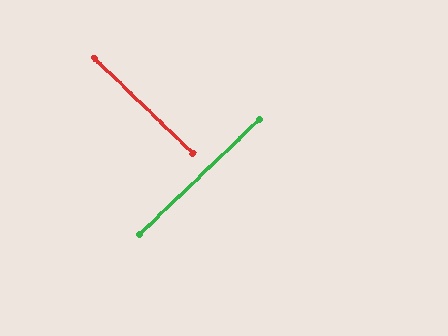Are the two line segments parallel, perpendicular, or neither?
Perpendicular — they meet at approximately 88°.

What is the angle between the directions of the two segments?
Approximately 88 degrees.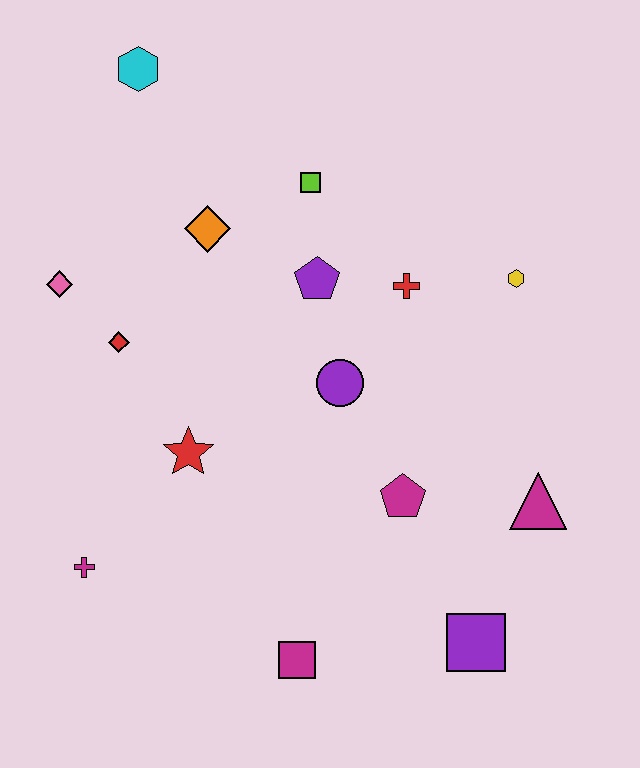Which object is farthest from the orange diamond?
The purple square is farthest from the orange diamond.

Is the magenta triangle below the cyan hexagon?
Yes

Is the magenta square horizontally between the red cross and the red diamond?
Yes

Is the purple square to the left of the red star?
No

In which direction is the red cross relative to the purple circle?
The red cross is above the purple circle.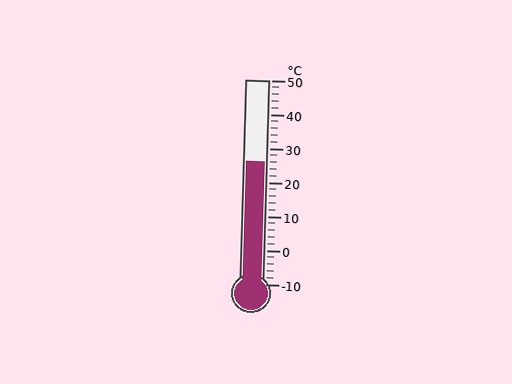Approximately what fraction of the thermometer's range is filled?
The thermometer is filled to approximately 60% of its range.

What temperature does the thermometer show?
The thermometer shows approximately 26°C.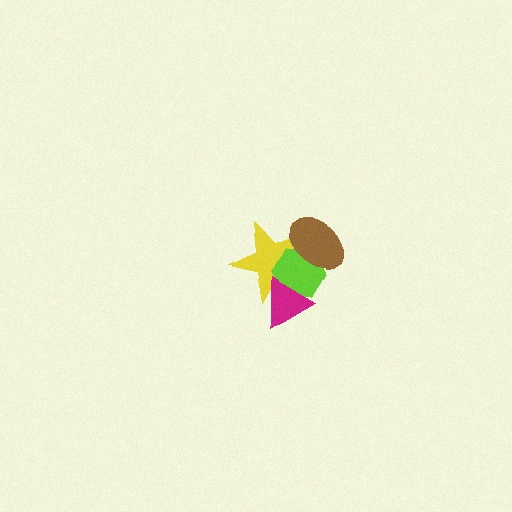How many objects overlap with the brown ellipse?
2 objects overlap with the brown ellipse.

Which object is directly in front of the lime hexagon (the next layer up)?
The magenta triangle is directly in front of the lime hexagon.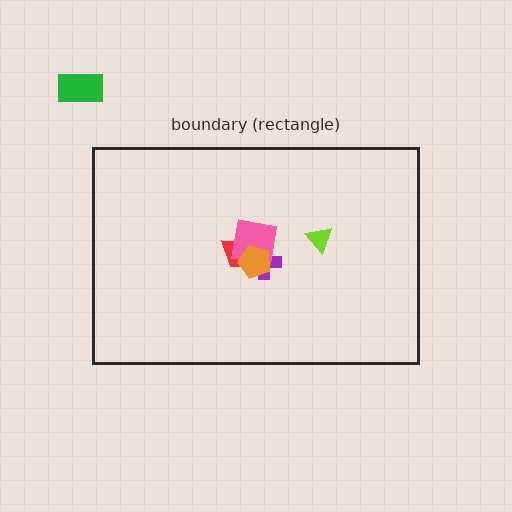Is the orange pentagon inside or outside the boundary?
Inside.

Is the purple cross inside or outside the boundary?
Inside.